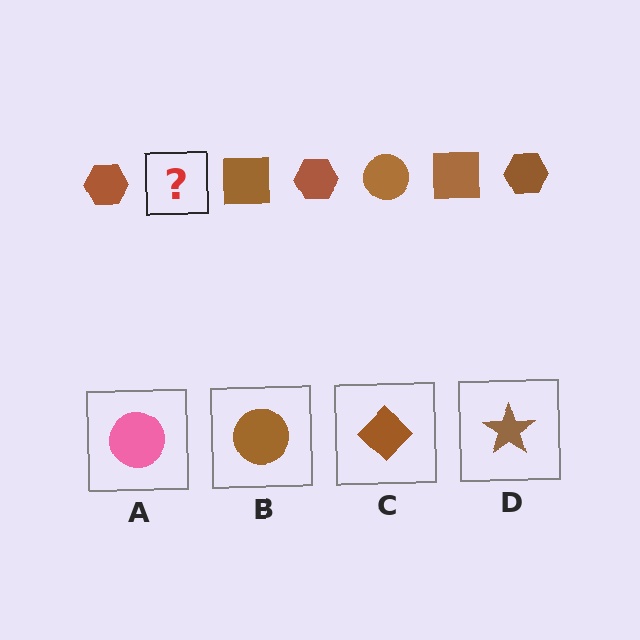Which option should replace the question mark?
Option B.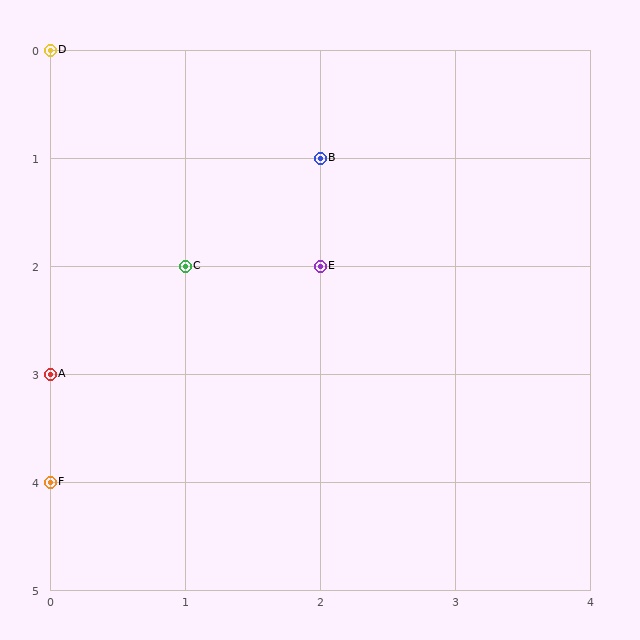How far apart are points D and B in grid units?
Points D and B are 2 columns and 1 row apart (about 2.2 grid units diagonally).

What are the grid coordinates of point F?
Point F is at grid coordinates (0, 4).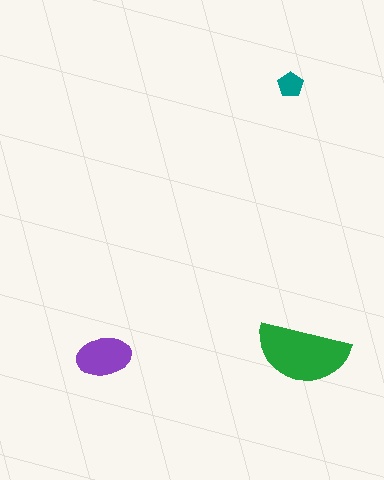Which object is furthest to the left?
The purple ellipse is leftmost.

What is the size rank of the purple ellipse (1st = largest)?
2nd.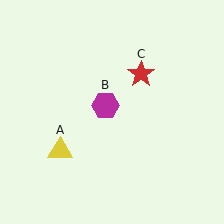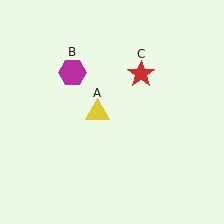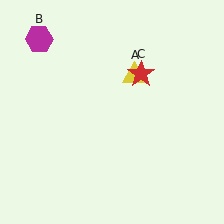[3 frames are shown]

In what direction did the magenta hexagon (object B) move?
The magenta hexagon (object B) moved up and to the left.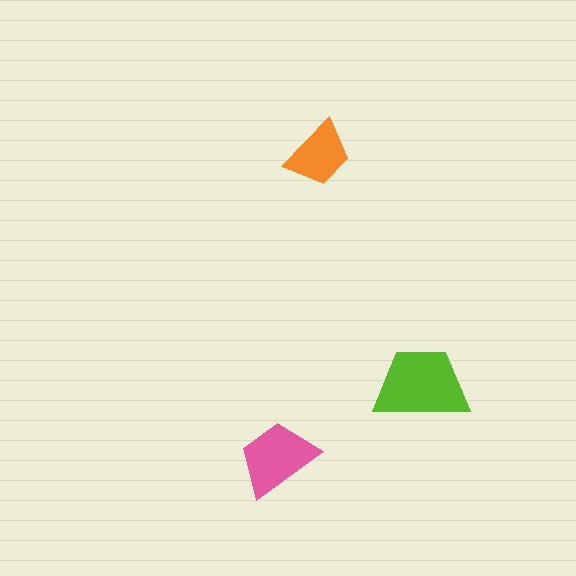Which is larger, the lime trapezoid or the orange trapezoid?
The lime one.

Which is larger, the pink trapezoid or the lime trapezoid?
The lime one.